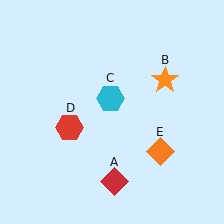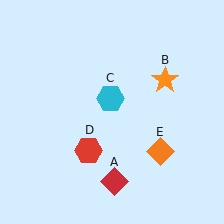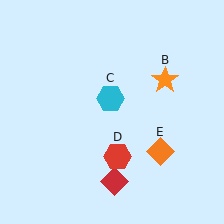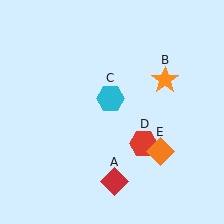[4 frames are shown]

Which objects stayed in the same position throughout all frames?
Red diamond (object A) and orange star (object B) and cyan hexagon (object C) and orange diamond (object E) remained stationary.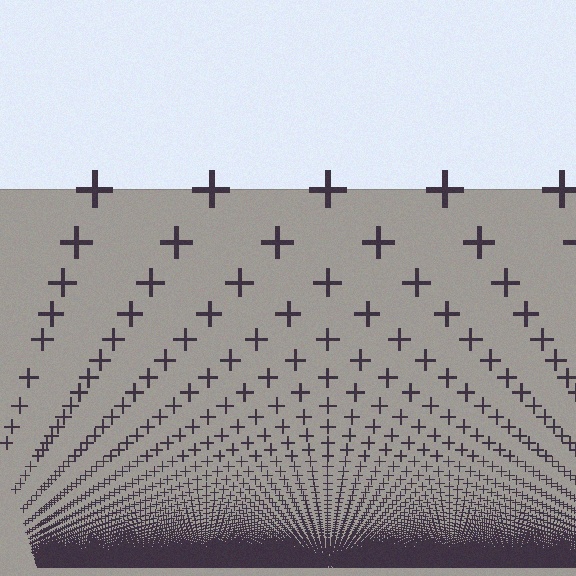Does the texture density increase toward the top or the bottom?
Density increases toward the bottom.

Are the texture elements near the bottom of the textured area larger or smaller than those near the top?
Smaller. The gradient is inverted — elements near the bottom are smaller and denser.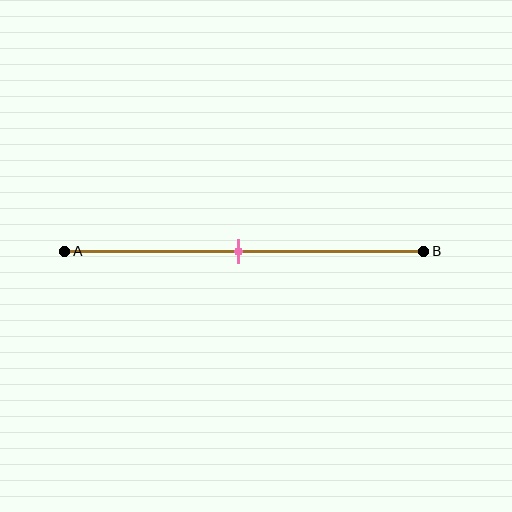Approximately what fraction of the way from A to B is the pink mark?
The pink mark is approximately 50% of the way from A to B.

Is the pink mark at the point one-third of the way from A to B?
No, the mark is at about 50% from A, not at the 33% one-third point.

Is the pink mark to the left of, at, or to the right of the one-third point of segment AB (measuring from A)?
The pink mark is to the right of the one-third point of segment AB.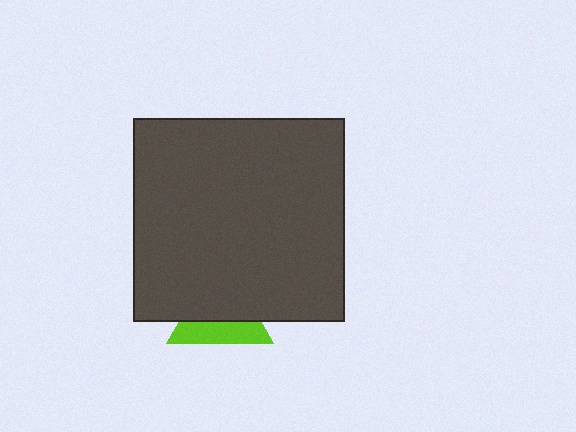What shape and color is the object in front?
The object in front is a dark gray rectangle.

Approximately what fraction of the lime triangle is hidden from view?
Roughly 58% of the lime triangle is hidden behind the dark gray rectangle.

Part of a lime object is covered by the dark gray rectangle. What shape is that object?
It is a triangle.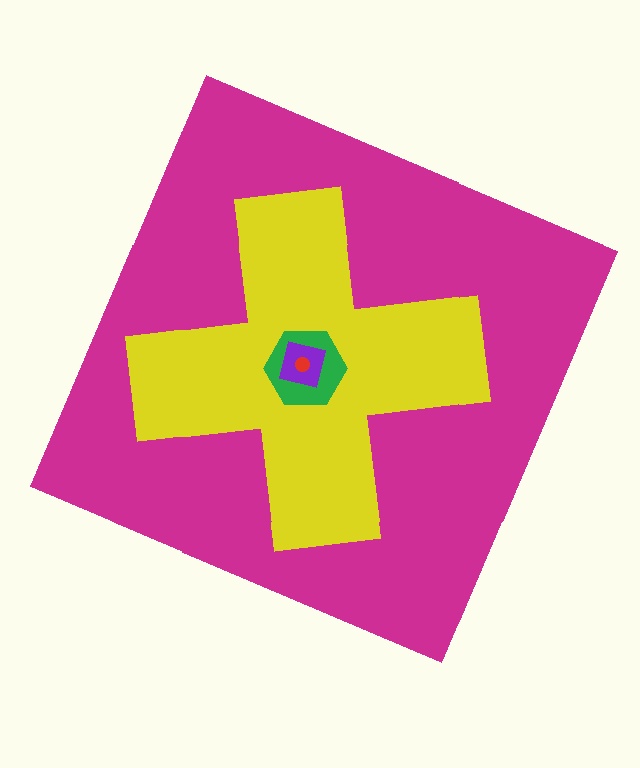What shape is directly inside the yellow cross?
The green hexagon.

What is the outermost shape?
The magenta square.